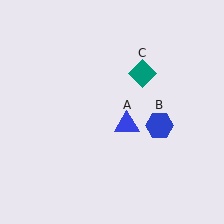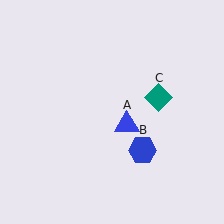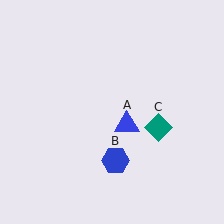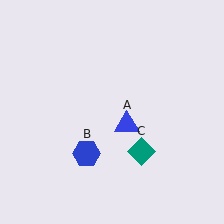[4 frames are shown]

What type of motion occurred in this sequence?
The blue hexagon (object B), teal diamond (object C) rotated clockwise around the center of the scene.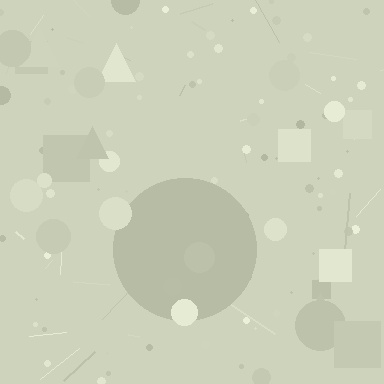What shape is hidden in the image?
A circle is hidden in the image.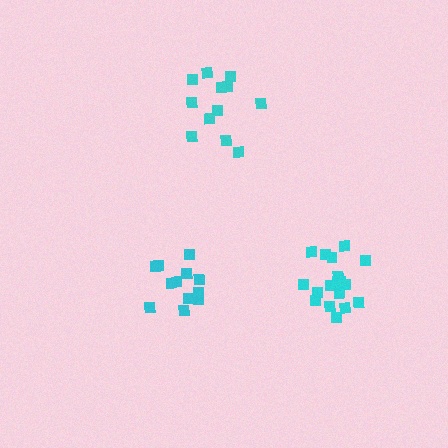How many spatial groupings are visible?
There are 3 spatial groupings.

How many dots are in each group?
Group 1: 18 dots, Group 2: 12 dots, Group 3: 12 dots (42 total).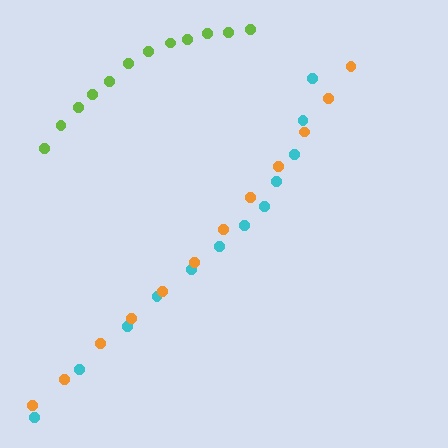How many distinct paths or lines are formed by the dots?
There are 3 distinct paths.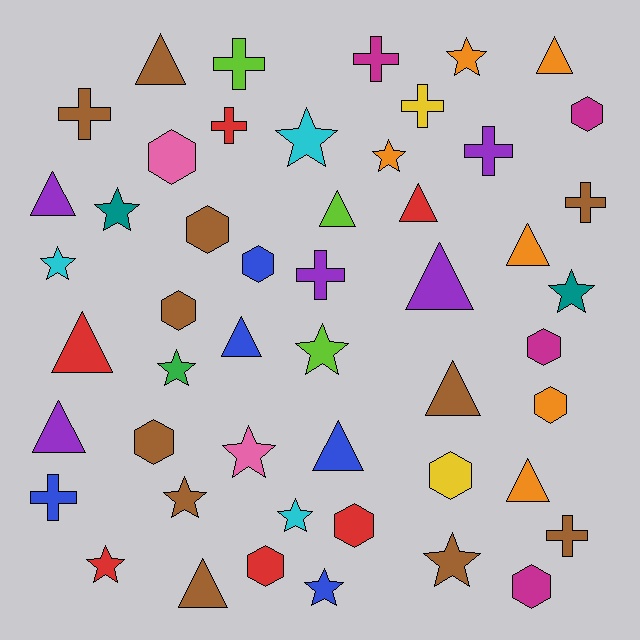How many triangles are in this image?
There are 14 triangles.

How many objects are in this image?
There are 50 objects.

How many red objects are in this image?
There are 6 red objects.